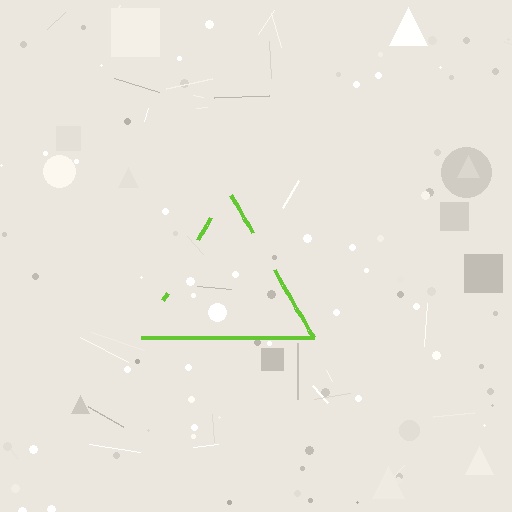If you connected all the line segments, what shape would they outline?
They would outline a triangle.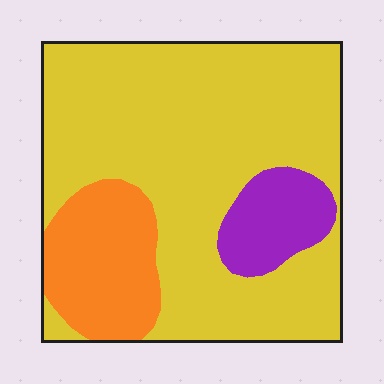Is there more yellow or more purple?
Yellow.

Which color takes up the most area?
Yellow, at roughly 70%.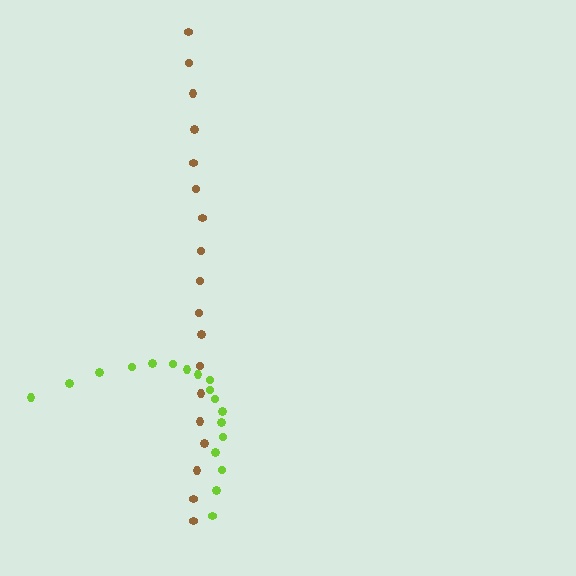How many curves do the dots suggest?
There are 2 distinct paths.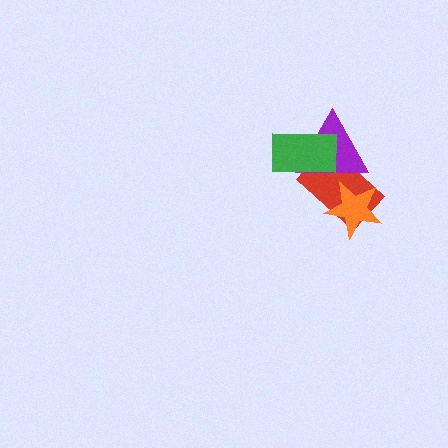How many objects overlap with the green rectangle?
2 objects overlap with the green rectangle.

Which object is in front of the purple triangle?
The green rectangle is in front of the purple triangle.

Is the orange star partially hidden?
Yes, it is partially covered by another shape.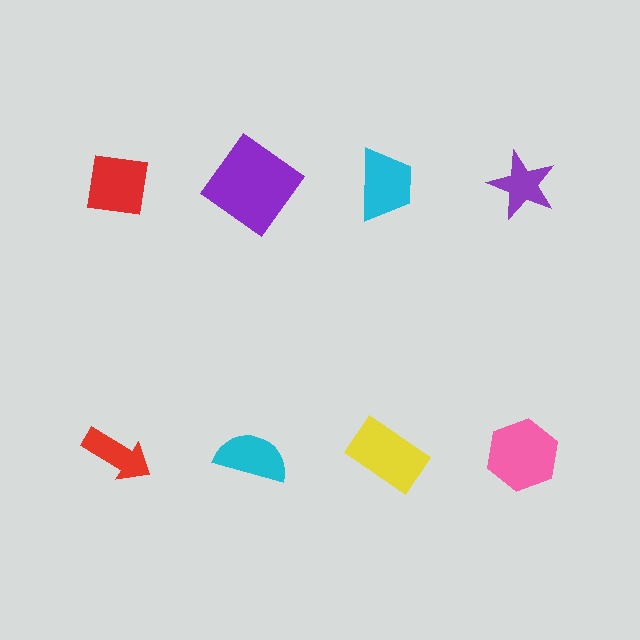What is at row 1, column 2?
A purple diamond.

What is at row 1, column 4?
A purple star.